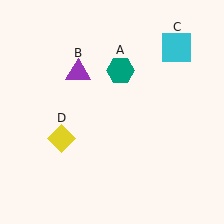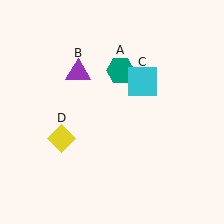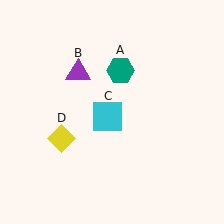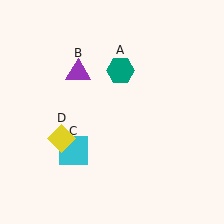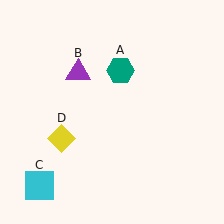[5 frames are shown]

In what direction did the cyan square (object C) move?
The cyan square (object C) moved down and to the left.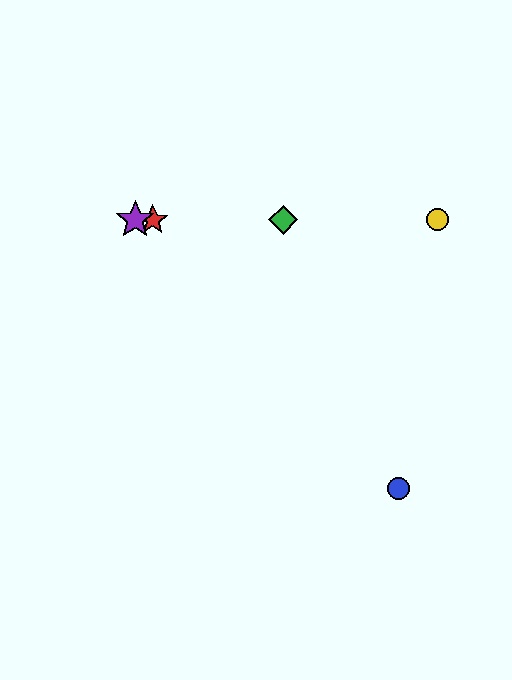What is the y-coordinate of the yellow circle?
The yellow circle is at y≈220.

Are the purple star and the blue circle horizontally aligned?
No, the purple star is at y≈220 and the blue circle is at y≈489.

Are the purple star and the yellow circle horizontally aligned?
Yes, both are at y≈220.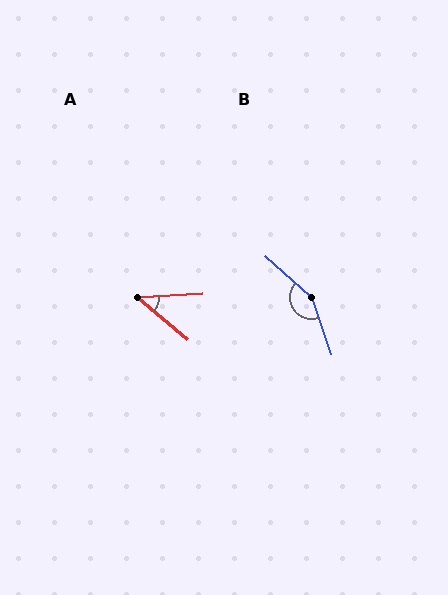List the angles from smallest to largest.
A (44°), B (151°).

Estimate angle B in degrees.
Approximately 151 degrees.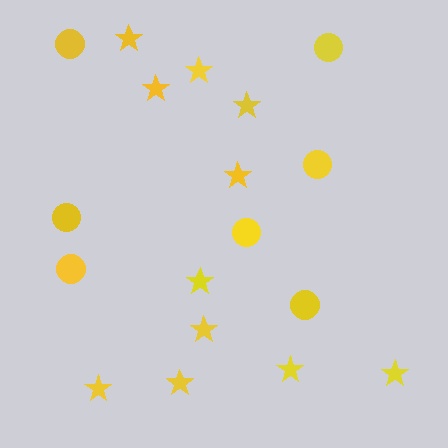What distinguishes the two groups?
There are 2 groups: one group of stars (11) and one group of circles (7).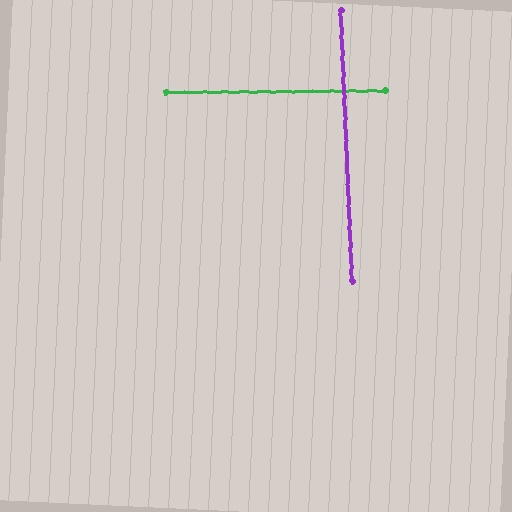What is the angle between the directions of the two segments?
Approximately 88 degrees.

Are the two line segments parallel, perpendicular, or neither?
Perpendicular — they meet at approximately 88°.